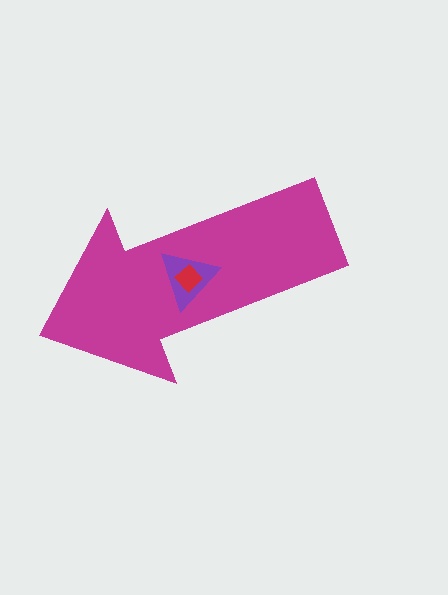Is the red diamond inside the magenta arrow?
Yes.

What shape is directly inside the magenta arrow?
The purple triangle.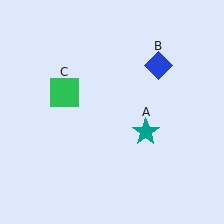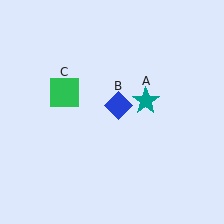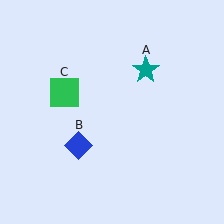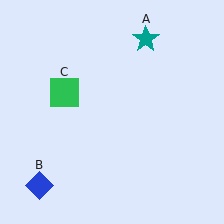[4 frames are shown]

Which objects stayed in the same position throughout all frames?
Green square (object C) remained stationary.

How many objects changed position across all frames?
2 objects changed position: teal star (object A), blue diamond (object B).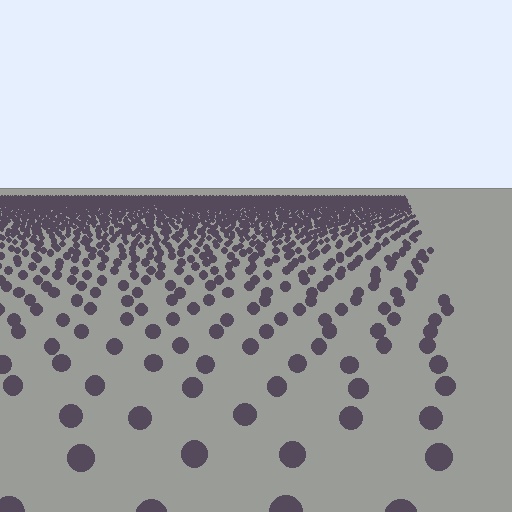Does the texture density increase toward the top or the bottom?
Density increases toward the top.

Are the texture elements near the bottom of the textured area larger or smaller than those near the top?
Larger. Near the bottom, elements are closer to the viewer and appear at a bigger on-screen size.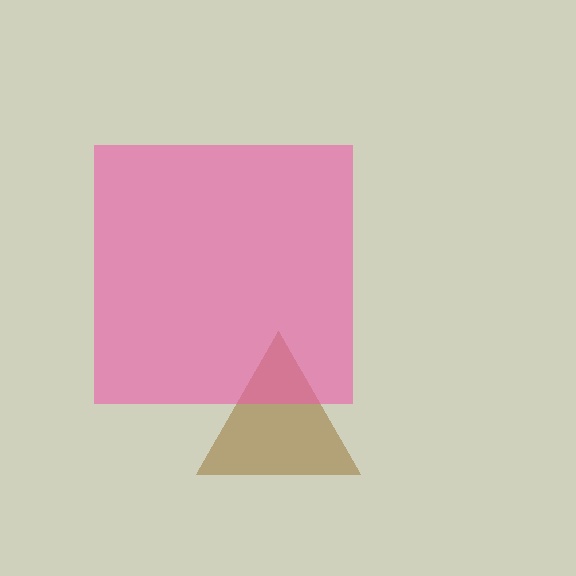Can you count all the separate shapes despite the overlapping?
Yes, there are 2 separate shapes.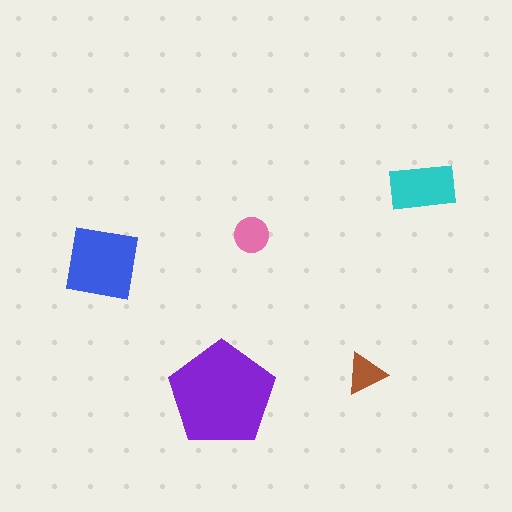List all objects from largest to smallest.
The purple pentagon, the blue square, the cyan rectangle, the pink circle, the brown triangle.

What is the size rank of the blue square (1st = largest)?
2nd.